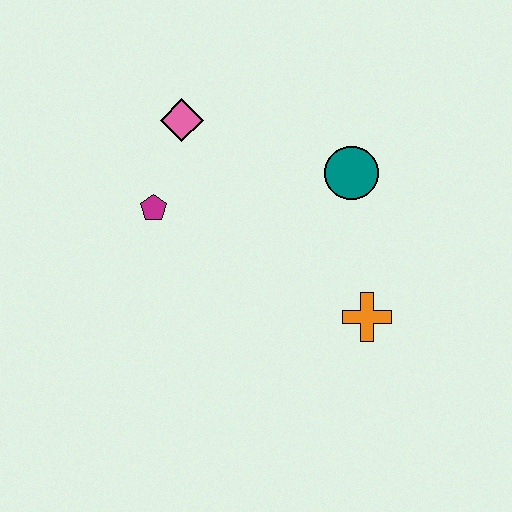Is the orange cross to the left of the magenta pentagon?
No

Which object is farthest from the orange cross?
The pink diamond is farthest from the orange cross.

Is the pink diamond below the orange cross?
No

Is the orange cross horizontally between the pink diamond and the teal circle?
No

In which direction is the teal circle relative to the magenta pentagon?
The teal circle is to the right of the magenta pentagon.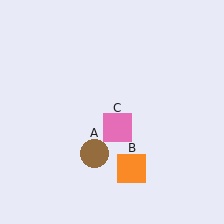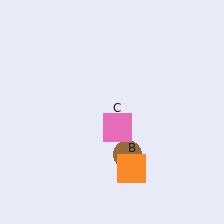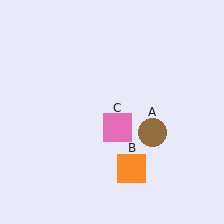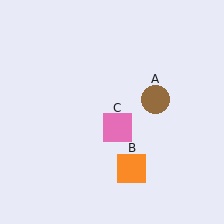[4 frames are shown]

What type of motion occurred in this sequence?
The brown circle (object A) rotated counterclockwise around the center of the scene.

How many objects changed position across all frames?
1 object changed position: brown circle (object A).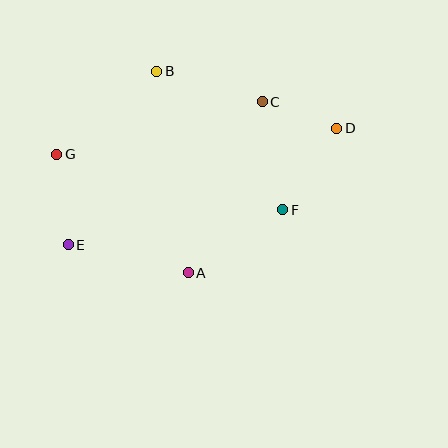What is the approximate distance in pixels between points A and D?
The distance between A and D is approximately 207 pixels.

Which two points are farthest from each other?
Points D and E are farthest from each other.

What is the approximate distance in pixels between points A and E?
The distance between A and E is approximately 123 pixels.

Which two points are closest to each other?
Points C and D are closest to each other.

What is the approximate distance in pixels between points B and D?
The distance between B and D is approximately 189 pixels.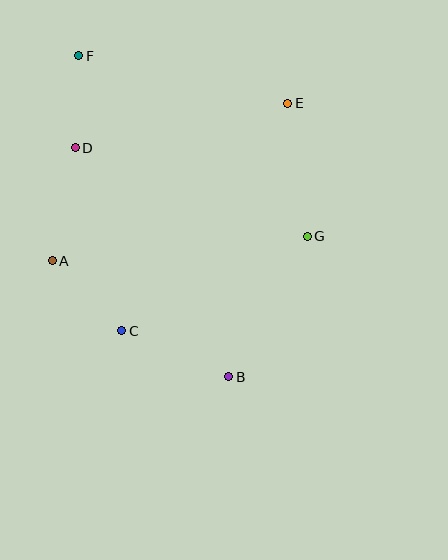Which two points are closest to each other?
Points D and F are closest to each other.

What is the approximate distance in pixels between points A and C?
The distance between A and C is approximately 99 pixels.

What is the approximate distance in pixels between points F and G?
The distance between F and G is approximately 291 pixels.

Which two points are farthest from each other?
Points B and F are farthest from each other.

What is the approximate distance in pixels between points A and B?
The distance between A and B is approximately 211 pixels.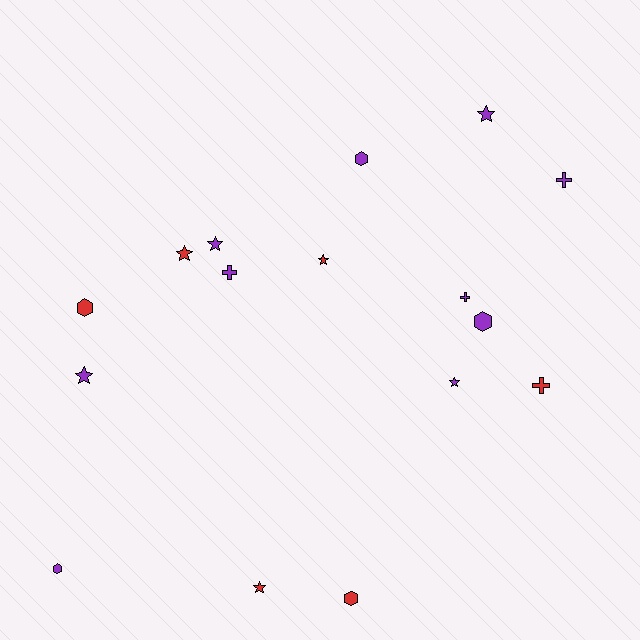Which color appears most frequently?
Purple, with 10 objects.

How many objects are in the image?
There are 16 objects.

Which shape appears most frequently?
Star, with 7 objects.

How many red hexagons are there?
There are 2 red hexagons.